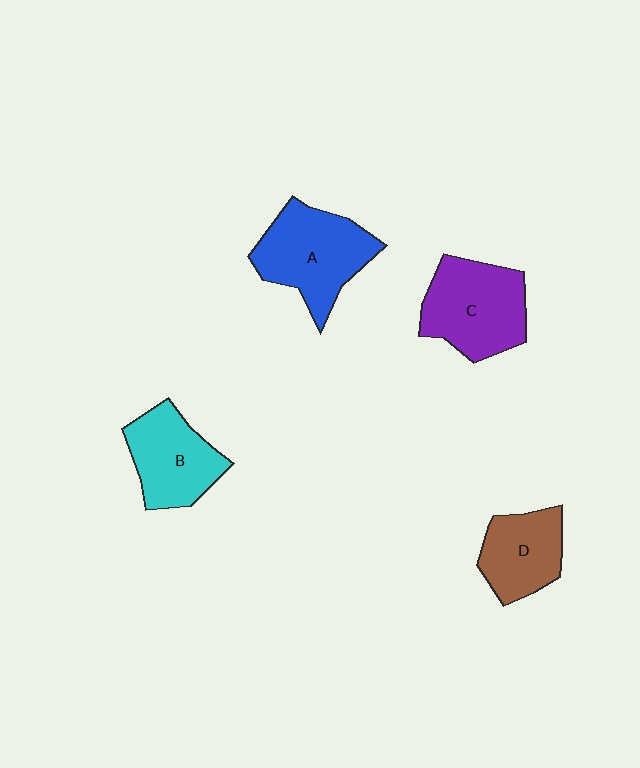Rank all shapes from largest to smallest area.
From largest to smallest: A (blue), C (purple), B (cyan), D (brown).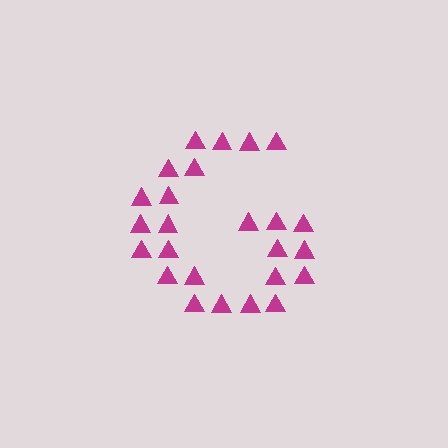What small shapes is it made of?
It is made of small triangles.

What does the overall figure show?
The overall figure shows the letter G.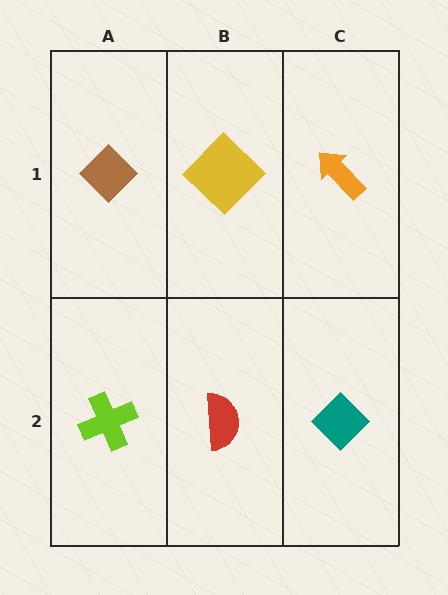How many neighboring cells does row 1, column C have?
2.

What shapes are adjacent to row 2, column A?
A brown diamond (row 1, column A), a red semicircle (row 2, column B).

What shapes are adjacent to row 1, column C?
A teal diamond (row 2, column C), a yellow diamond (row 1, column B).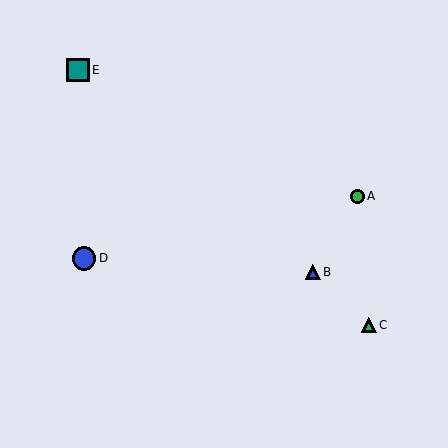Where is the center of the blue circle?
The center of the blue circle is at (84, 258).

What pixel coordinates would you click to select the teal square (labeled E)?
Click at (78, 70) to select the teal square E.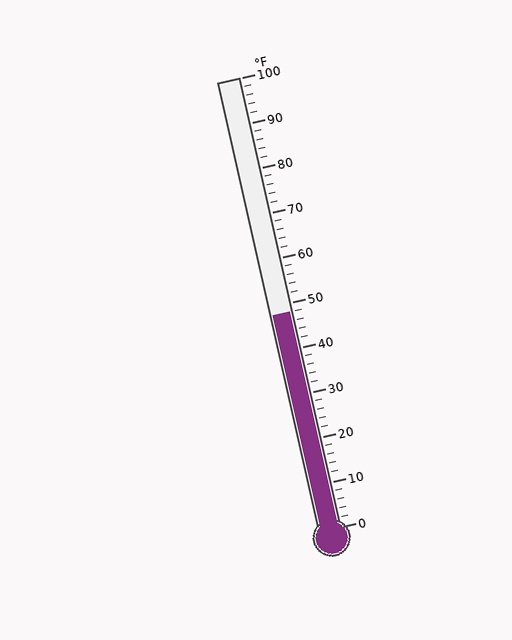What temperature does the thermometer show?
The thermometer shows approximately 48°F.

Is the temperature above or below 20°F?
The temperature is above 20°F.